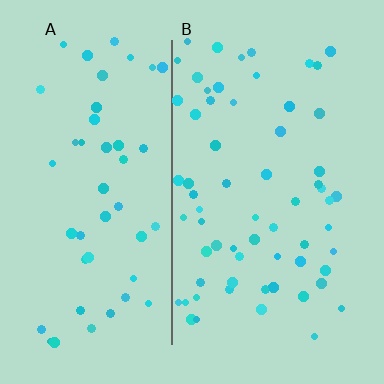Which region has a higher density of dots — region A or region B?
B (the right).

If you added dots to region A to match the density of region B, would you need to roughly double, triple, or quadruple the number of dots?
Approximately double.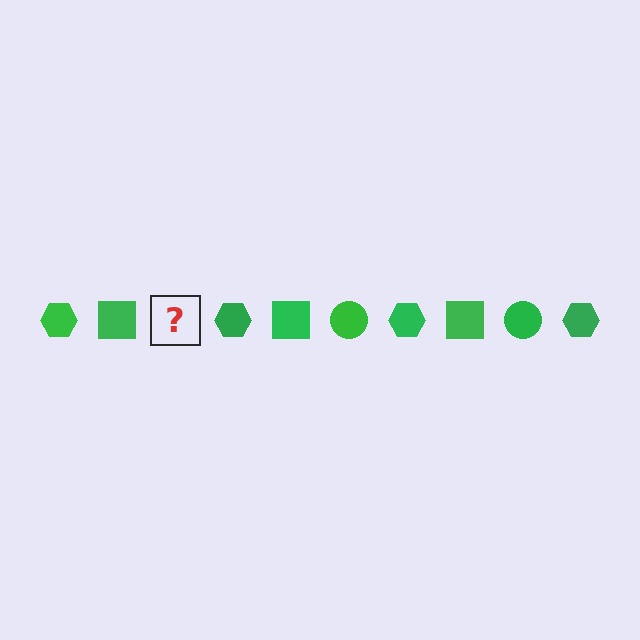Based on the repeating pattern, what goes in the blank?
The blank should be a green circle.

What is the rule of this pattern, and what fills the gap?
The rule is that the pattern cycles through hexagon, square, circle shapes in green. The gap should be filled with a green circle.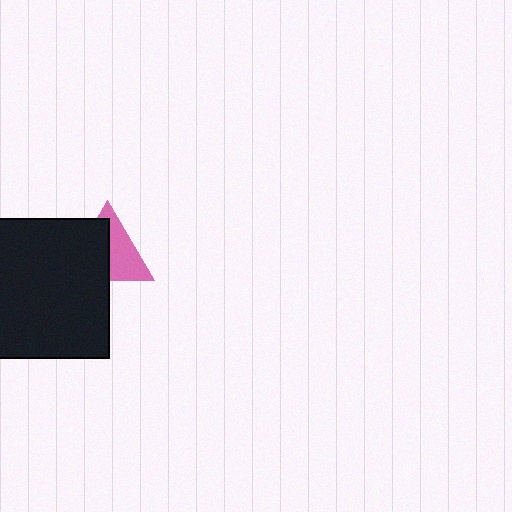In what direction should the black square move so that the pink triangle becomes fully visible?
The black square should move toward the lower-left. That is the shortest direction to clear the overlap and leave the pink triangle fully visible.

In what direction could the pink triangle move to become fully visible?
The pink triangle could move toward the upper-right. That would shift it out from behind the black square entirely.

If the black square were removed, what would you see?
You would see the complete pink triangle.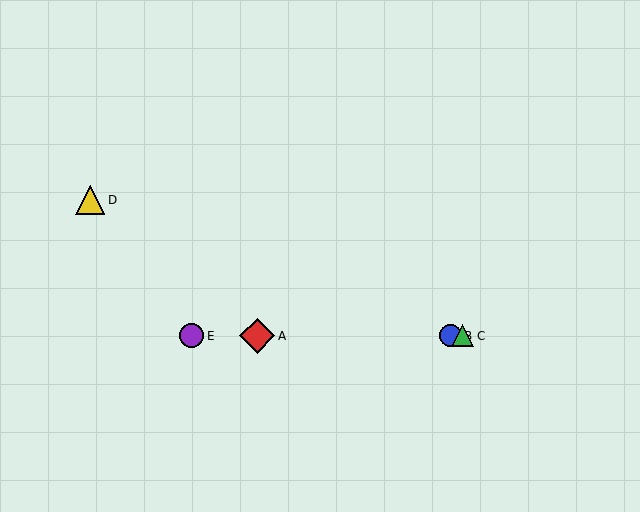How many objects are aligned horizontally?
4 objects (A, B, C, E) are aligned horizontally.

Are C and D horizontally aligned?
No, C is at y≈336 and D is at y≈200.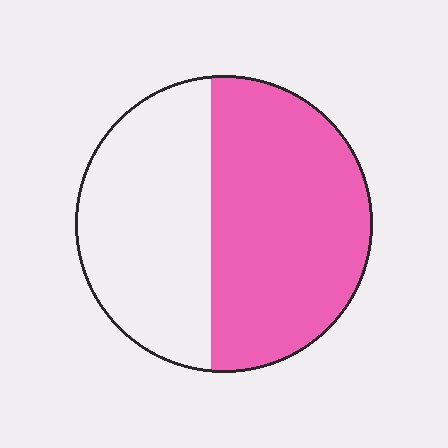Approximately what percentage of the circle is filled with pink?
Approximately 55%.